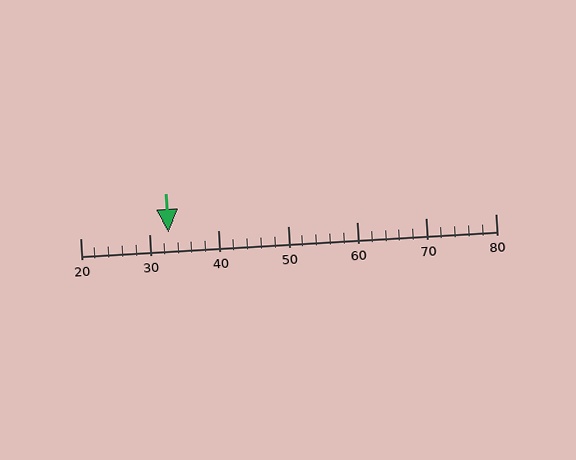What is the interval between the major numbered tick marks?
The major tick marks are spaced 10 units apart.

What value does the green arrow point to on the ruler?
The green arrow points to approximately 33.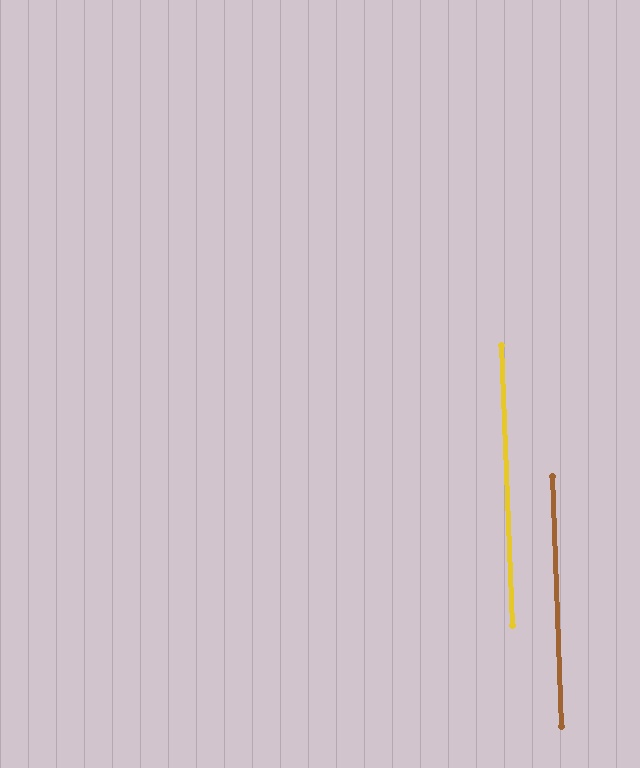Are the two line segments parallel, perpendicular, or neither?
Parallel — their directions differ by only 0.0°.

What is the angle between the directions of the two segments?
Approximately 0 degrees.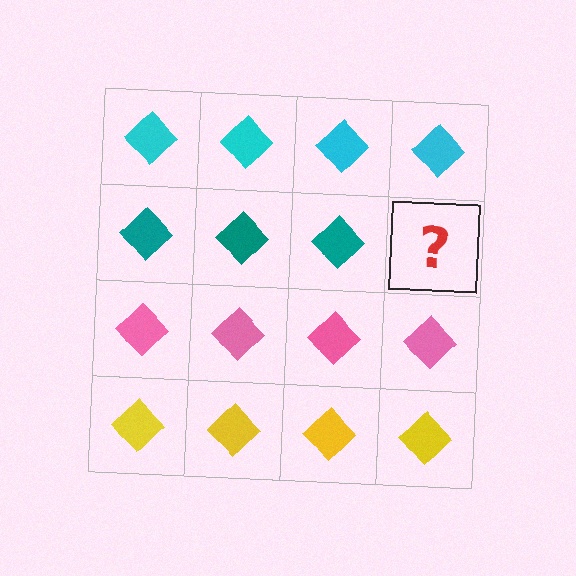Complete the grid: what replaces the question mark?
The question mark should be replaced with a teal diamond.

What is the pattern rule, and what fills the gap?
The rule is that each row has a consistent color. The gap should be filled with a teal diamond.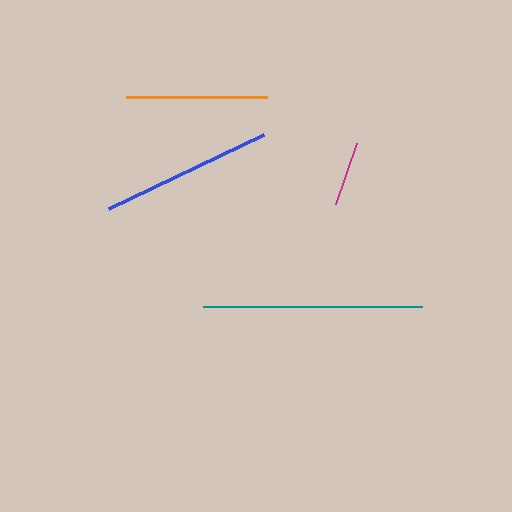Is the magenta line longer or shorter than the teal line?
The teal line is longer than the magenta line.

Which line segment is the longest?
The teal line is the longest at approximately 219 pixels.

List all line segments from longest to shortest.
From longest to shortest: teal, blue, orange, magenta.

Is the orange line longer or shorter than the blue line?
The blue line is longer than the orange line.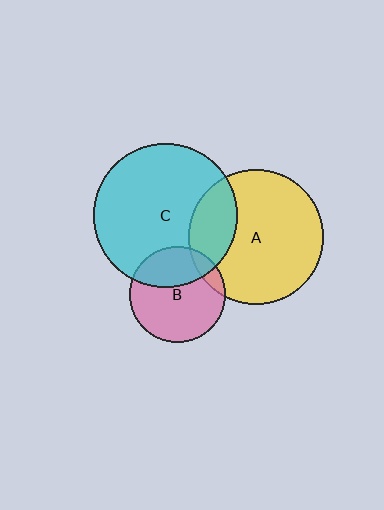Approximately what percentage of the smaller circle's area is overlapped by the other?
Approximately 10%.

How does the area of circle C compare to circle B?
Approximately 2.2 times.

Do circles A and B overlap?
Yes.